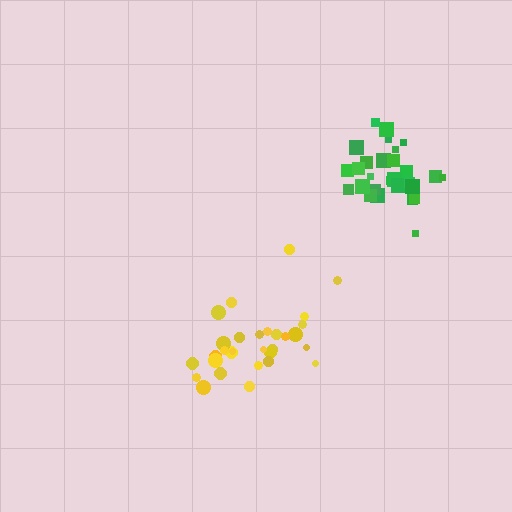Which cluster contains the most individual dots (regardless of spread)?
Yellow (30).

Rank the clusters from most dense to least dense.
green, yellow.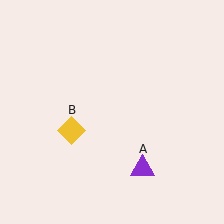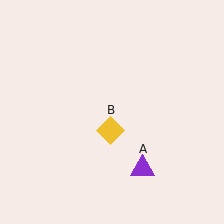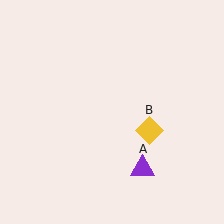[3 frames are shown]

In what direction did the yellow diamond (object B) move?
The yellow diamond (object B) moved right.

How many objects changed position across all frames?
1 object changed position: yellow diamond (object B).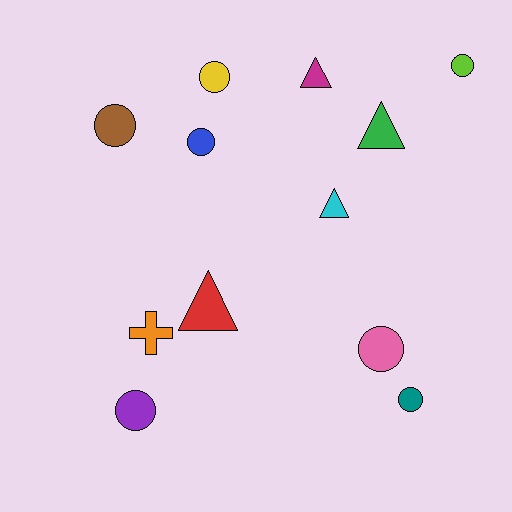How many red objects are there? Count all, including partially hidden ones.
There is 1 red object.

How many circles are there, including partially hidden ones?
There are 7 circles.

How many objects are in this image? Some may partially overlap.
There are 12 objects.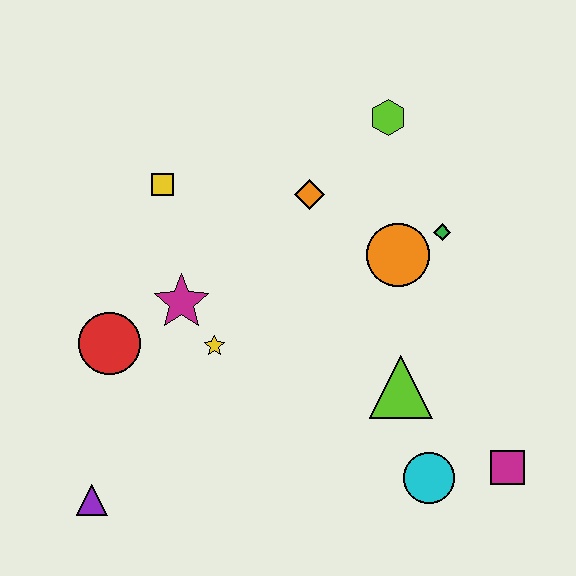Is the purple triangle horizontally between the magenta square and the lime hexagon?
No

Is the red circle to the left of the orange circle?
Yes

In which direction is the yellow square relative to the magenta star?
The yellow square is above the magenta star.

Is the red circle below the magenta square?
No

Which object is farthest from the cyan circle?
The yellow square is farthest from the cyan circle.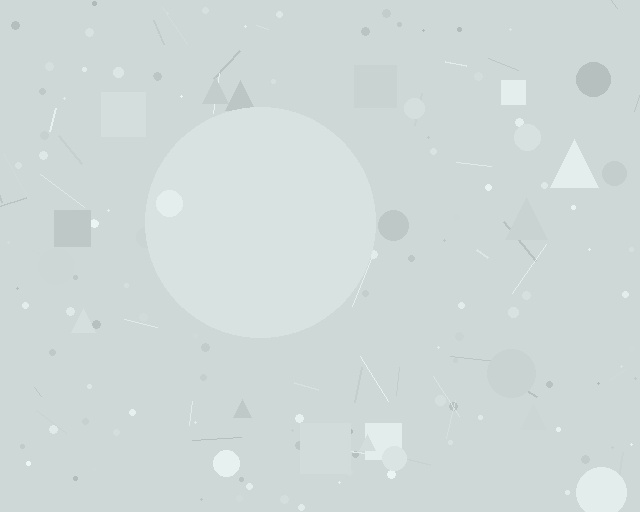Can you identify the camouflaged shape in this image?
The camouflaged shape is a circle.